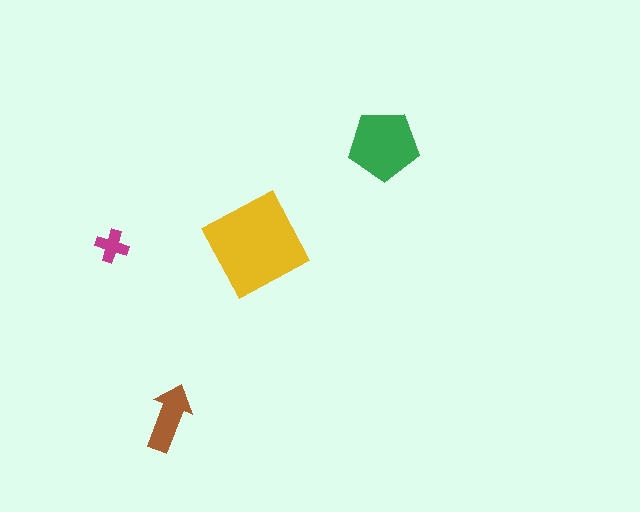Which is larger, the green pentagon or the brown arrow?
The green pentagon.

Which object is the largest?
The yellow diamond.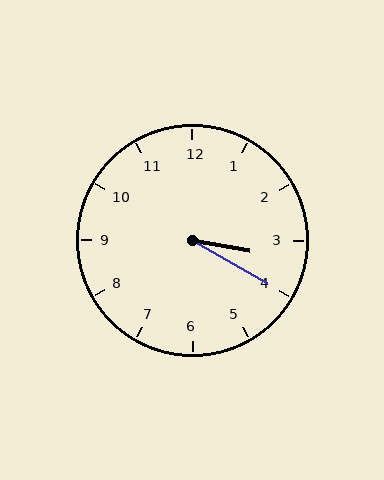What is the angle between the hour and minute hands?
Approximately 20 degrees.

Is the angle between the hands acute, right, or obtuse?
It is acute.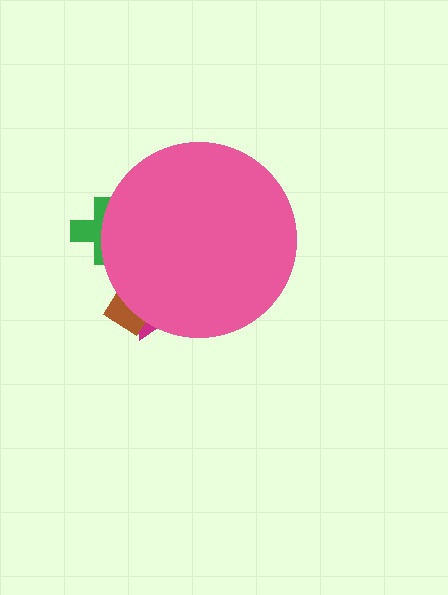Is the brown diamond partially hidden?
Yes, the brown diamond is partially hidden behind the pink circle.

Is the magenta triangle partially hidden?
Yes, the magenta triangle is partially hidden behind the pink circle.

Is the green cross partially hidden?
Yes, the green cross is partially hidden behind the pink circle.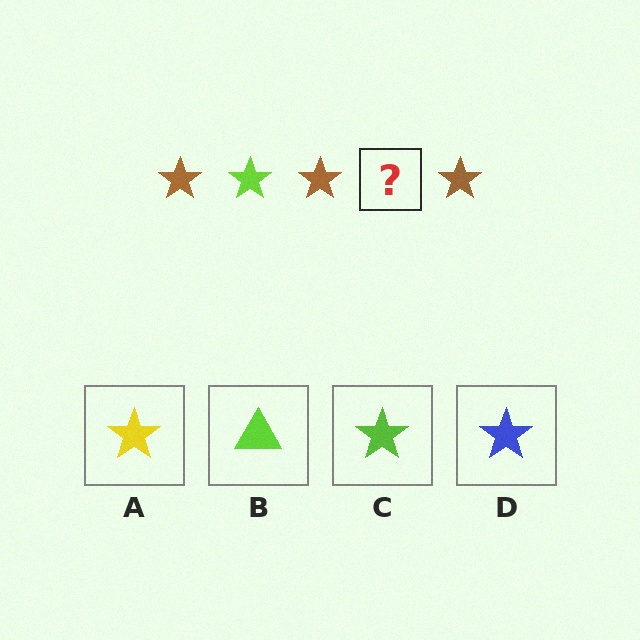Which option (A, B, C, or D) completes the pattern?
C.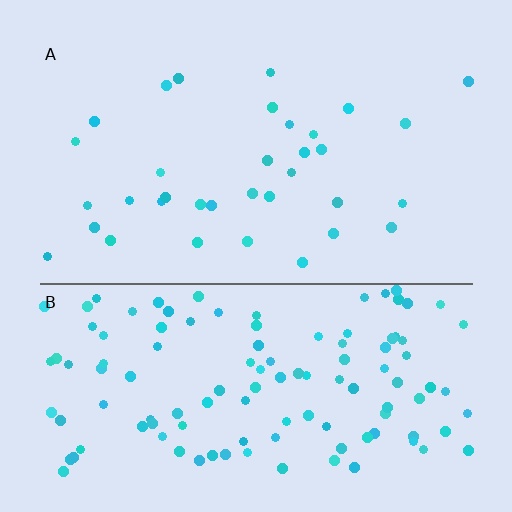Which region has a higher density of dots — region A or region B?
B (the bottom).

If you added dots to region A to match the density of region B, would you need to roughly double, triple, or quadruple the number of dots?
Approximately quadruple.